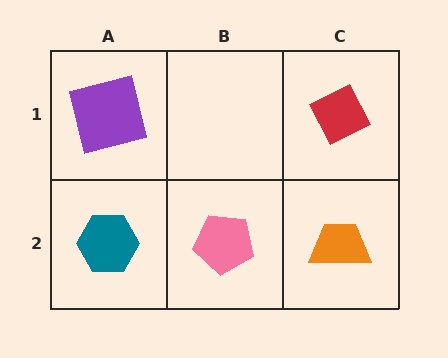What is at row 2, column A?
A teal hexagon.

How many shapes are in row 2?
3 shapes.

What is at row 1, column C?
A red diamond.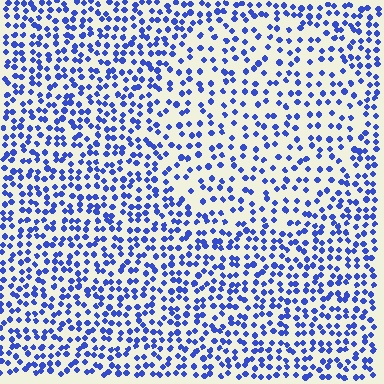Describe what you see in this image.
The image contains small blue elements arranged at two different densities. A circle-shaped region is visible where the elements are less densely packed than the surrounding area.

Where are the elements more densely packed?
The elements are more densely packed outside the circle boundary.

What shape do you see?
I see a circle.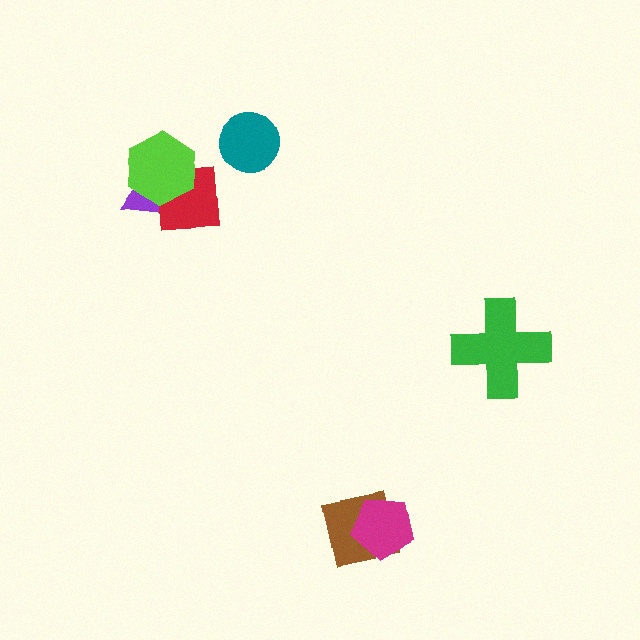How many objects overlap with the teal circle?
0 objects overlap with the teal circle.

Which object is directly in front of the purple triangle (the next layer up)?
The red square is directly in front of the purple triangle.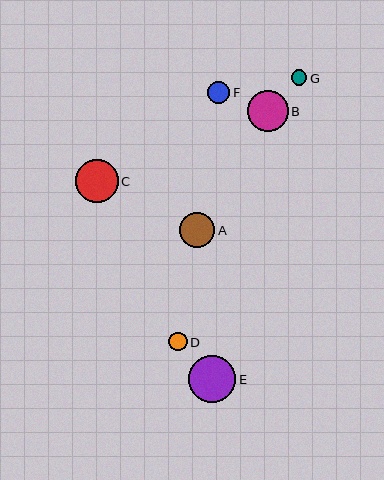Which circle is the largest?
Circle E is the largest with a size of approximately 47 pixels.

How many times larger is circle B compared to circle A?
Circle B is approximately 1.2 times the size of circle A.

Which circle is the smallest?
Circle G is the smallest with a size of approximately 15 pixels.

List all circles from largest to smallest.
From largest to smallest: E, C, B, A, F, D, G.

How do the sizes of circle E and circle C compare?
Circle E and circle C are approximately the same size.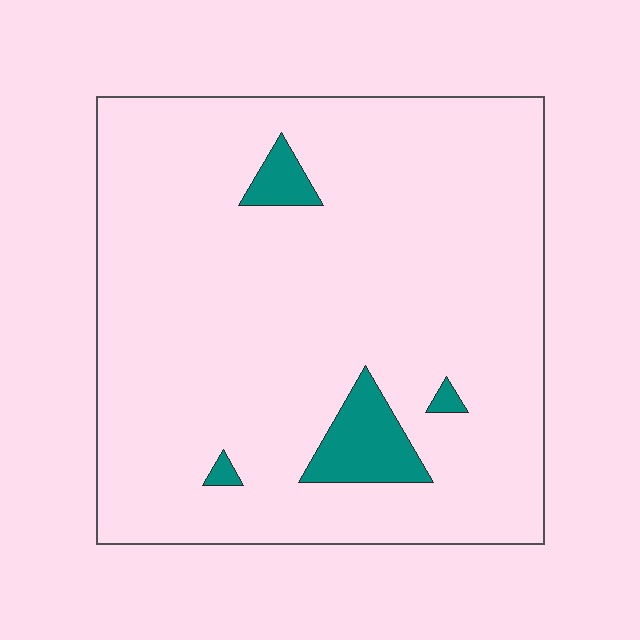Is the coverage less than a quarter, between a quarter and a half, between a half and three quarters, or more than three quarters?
Less than a quarter.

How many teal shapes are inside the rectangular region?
4.